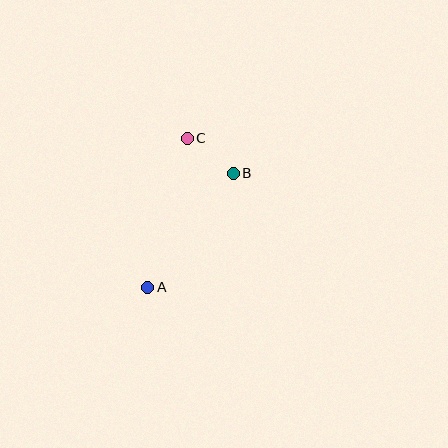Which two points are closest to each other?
Points B and C are closest to each other.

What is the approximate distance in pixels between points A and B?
The distance between A and B is approximately 142 pixels.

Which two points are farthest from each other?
Points A and C are farthest from each other.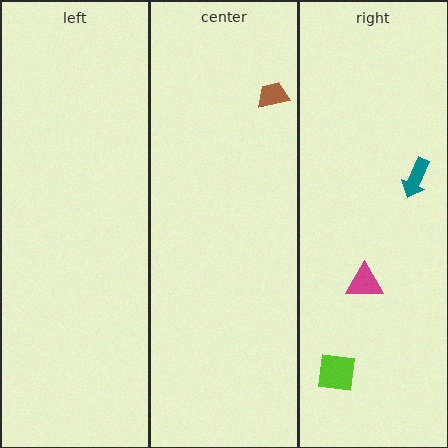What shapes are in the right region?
The lime square, the magenta triangle, the teal arrow.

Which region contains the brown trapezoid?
The center region.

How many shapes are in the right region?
3.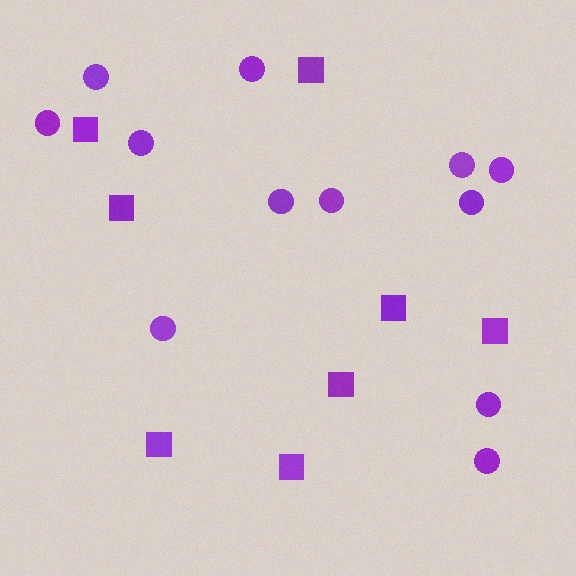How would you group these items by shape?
There are 2 groups: one group of squares (8) and one group of circles (12).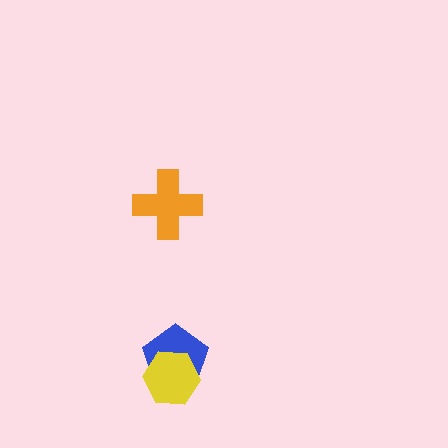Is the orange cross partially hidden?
No, no other shape covers it.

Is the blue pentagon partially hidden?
Yes, it is partially covered by another shape.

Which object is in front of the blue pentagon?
The yellow hexagon is in front of the blue pentagon.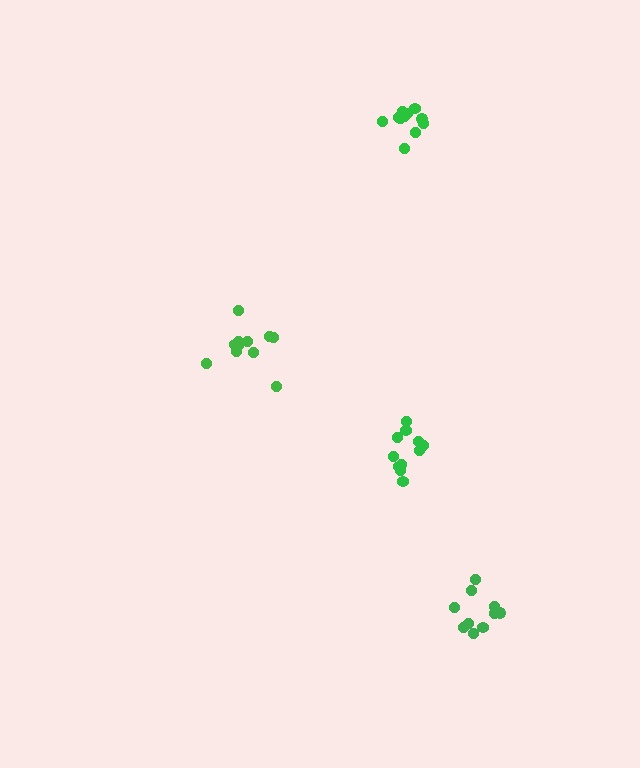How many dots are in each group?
Group 1: 11 dots, Group 2: 11 dots, Group 3: 11 dots, Group 4: 10 dots (43 total).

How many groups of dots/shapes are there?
There are 4 groups.